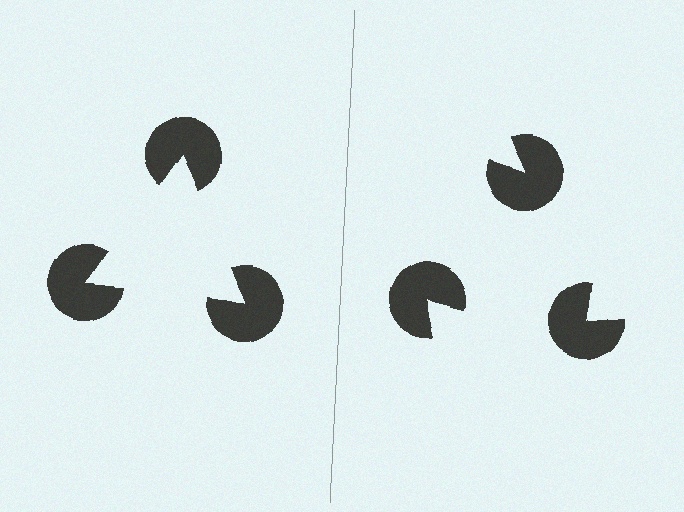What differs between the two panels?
The pac-man discs are positioned identically on both sides; only the wedge orientations differ. On the left they align to a triangle; on the right they are misaligned.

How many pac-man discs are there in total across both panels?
6 — 3 on each side.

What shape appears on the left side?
An illusory triangle.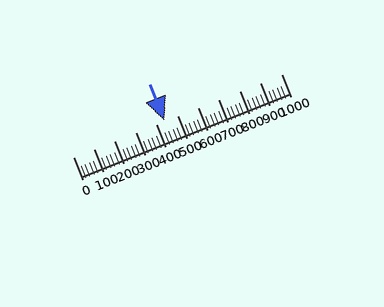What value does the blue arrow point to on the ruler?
The blue arrow points to approximately 441.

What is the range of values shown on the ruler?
The ruler shows values from 0 to 1000.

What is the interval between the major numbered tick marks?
The major tick marks are spaced 100 units apart.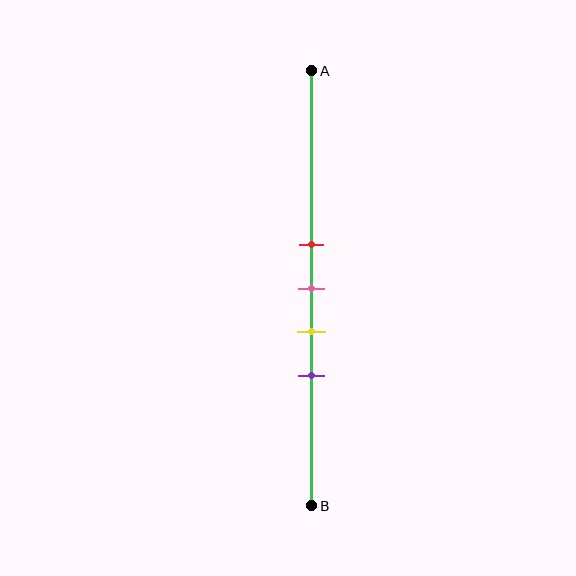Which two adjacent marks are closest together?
The red and pink marks are the closest adjacent pair.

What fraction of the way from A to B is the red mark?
The red mark is approximately 40% (0.4) of the way from A to B.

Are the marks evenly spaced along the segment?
Yes, the marks are approximately evenly spaced.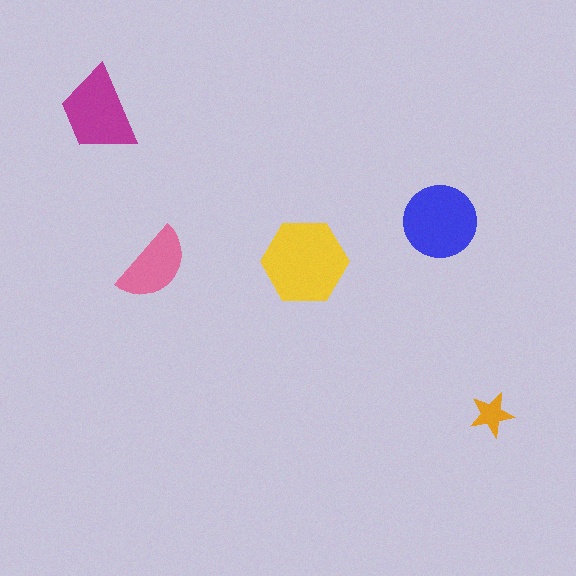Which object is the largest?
The yellow hexagon.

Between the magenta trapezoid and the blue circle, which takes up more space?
The blue circle.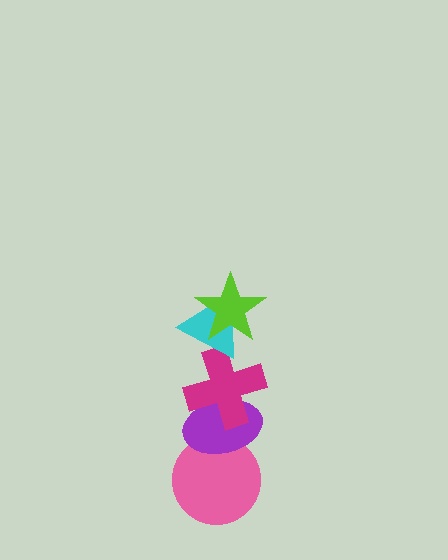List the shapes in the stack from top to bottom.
From top to bottom: the lime star, the cyan triangle, the magenta cross, the purple ellipse, the pink circle.